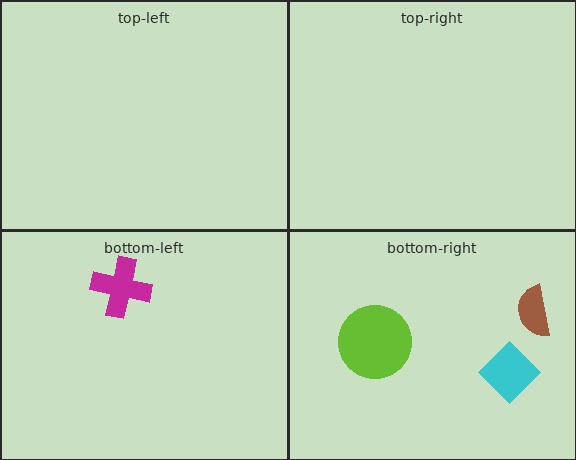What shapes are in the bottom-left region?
The magenta cross.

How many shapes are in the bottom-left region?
1.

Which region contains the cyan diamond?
The bottom-right region.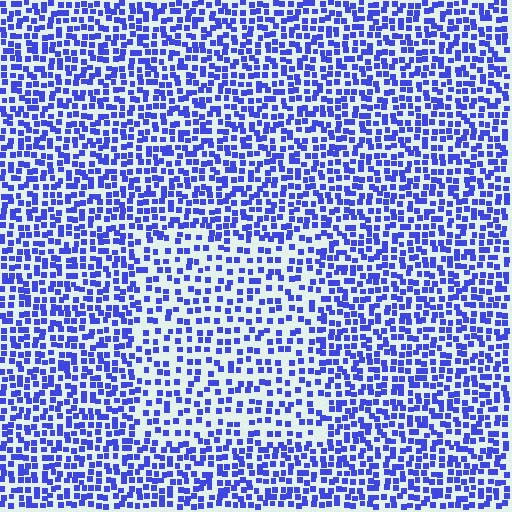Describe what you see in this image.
The image contains small blue elements arranged at two different densities. A rectangle-shaped region is visible where the elements are less densely packed than the surrounding area.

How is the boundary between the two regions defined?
The boundary is defined by a change in element density (approximately 1.6x ratio). All elements are the same color, size, and shape.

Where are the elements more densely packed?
The elements are more densely packed outside the rectangle boundary.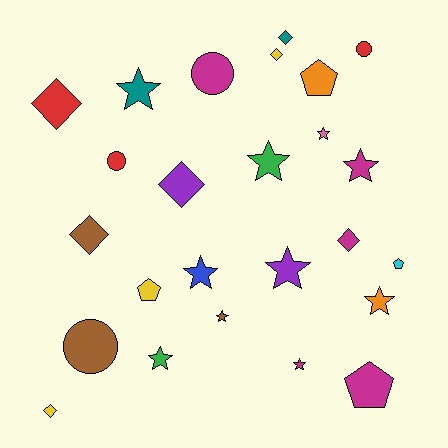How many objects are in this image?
There are 25 objects.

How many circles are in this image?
There are 4 circles.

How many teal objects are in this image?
There are 2 teal objects.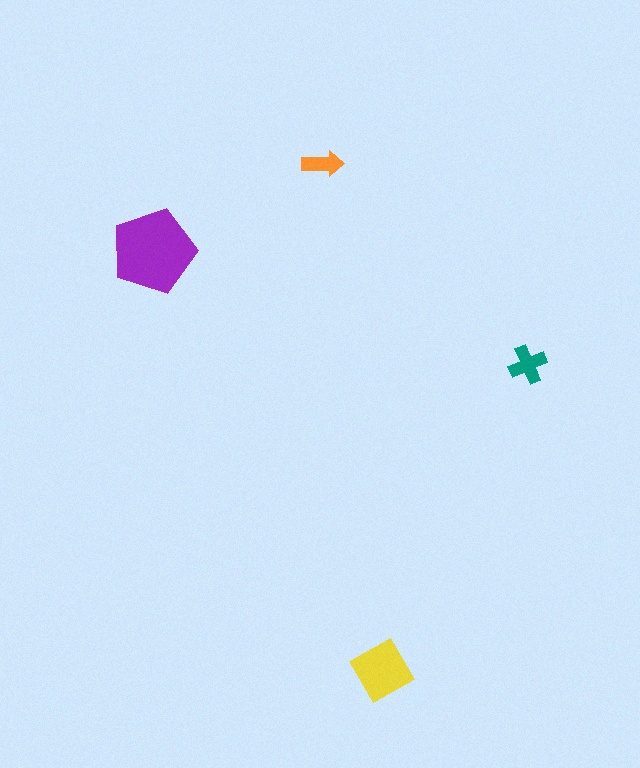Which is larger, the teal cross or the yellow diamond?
The yellow diamond.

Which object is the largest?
The purple pentagon.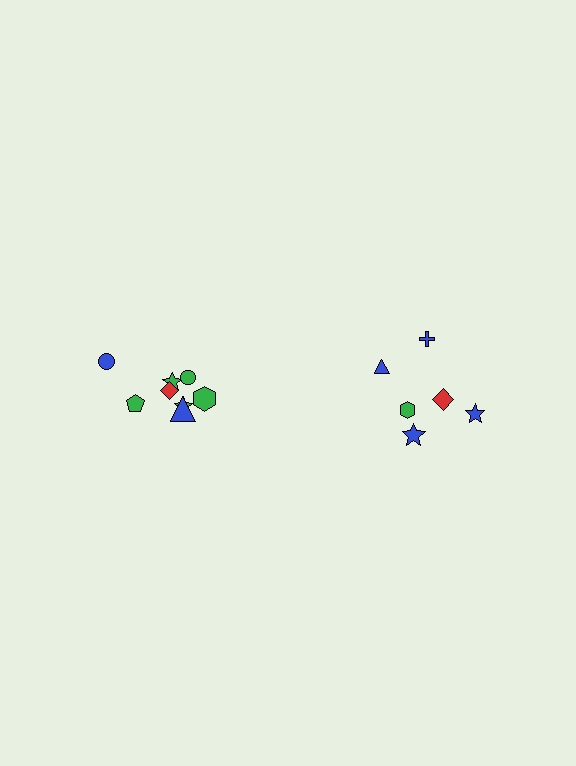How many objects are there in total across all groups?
There are 14 objects.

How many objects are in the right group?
There are 6 objects.